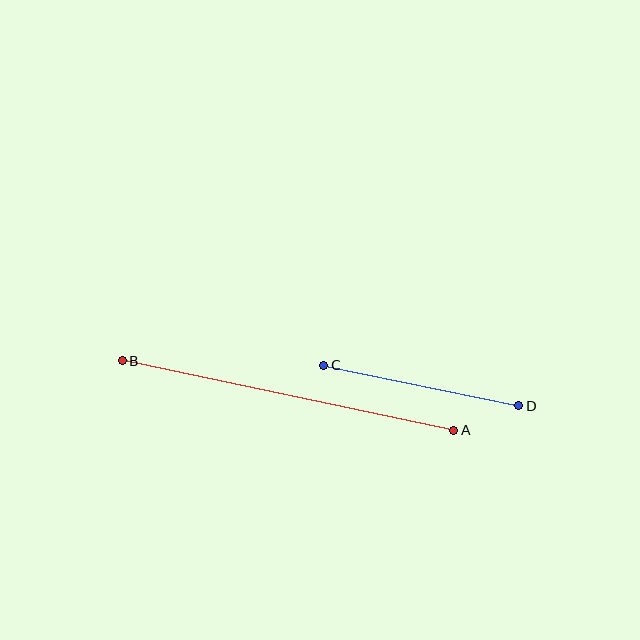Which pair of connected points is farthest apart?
Points A and B are farthest apart.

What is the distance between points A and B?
The distance is approximately 339 pixels.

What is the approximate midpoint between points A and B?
The midpoint is at approximately (288, 396) pixels.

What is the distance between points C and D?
The distance is approximately 199 pixels.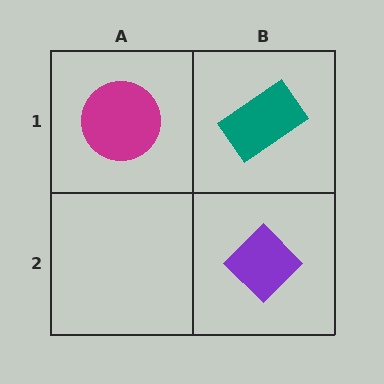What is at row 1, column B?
A teal rectangle.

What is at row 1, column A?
A magenta circle.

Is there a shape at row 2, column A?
No, that cell is empty.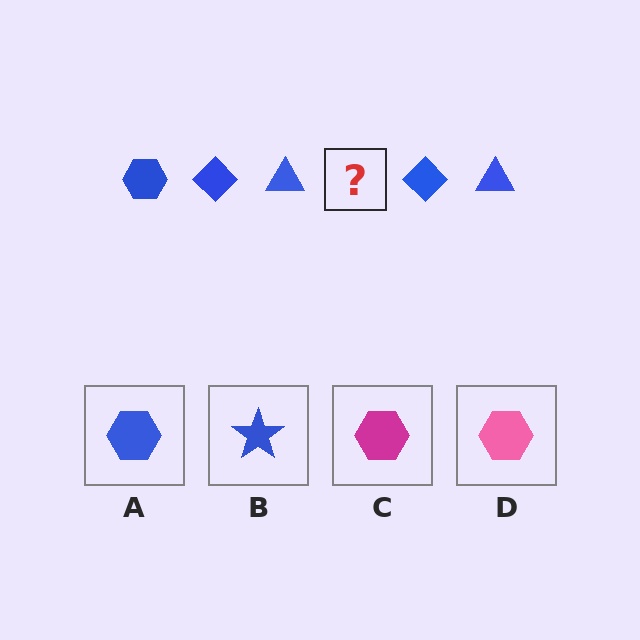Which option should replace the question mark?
Option A.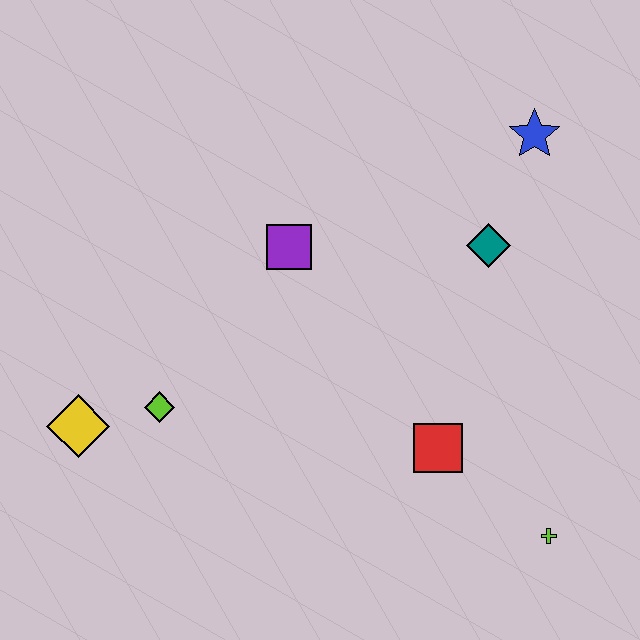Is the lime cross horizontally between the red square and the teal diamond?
No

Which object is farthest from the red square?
The yellow diamond is farthest from the red square.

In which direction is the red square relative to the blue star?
The red square is below the blue star.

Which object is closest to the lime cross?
The red square is closest to the lime cross.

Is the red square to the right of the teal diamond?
No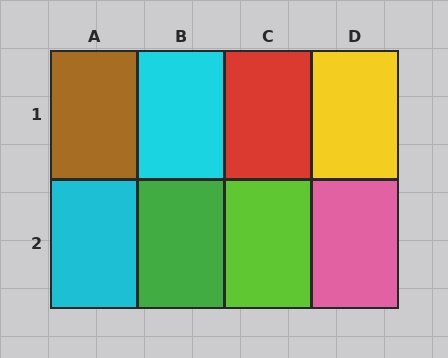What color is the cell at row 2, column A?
Cyan.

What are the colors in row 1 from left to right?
Brown, cyan, red, yellow.